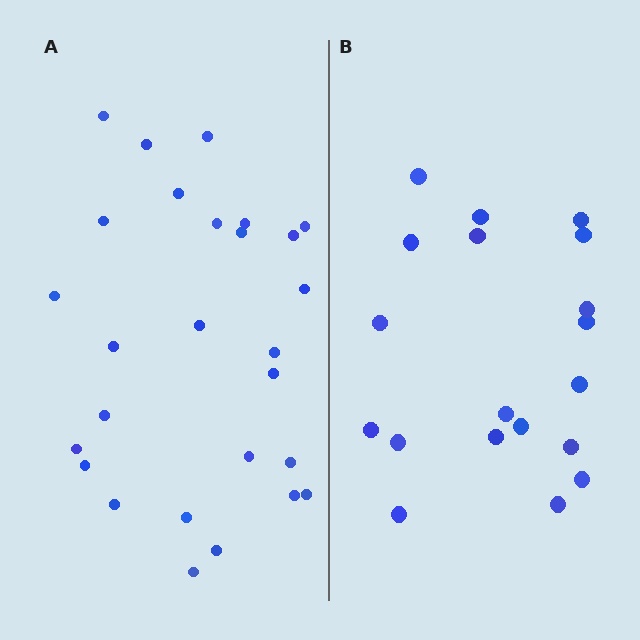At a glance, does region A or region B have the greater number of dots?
Region A (the left region) has more dots.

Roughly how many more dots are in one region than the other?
Region A has roughly 8 or so more dots than region B.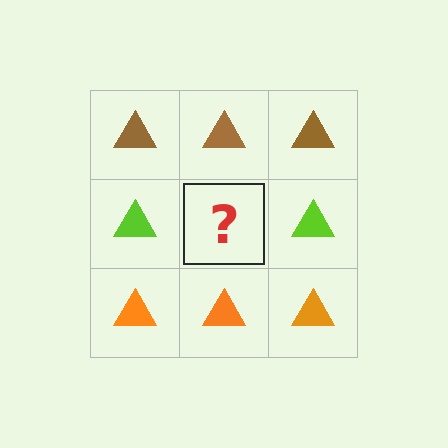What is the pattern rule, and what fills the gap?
The rule is that each row has a consistent color. The gap should be filled with a lime triangle.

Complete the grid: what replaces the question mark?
The question mark should be replaced with a lime triangle.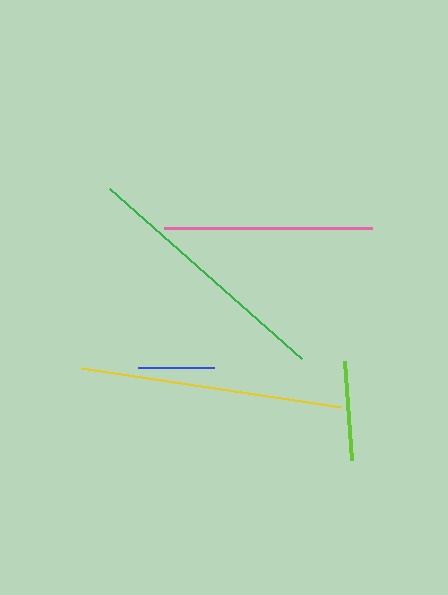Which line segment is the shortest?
The blue line is the shortest at approximately 76 pixels.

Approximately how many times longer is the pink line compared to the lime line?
The pink line is approximately 2.1 times the length of the lime line.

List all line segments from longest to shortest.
From longest to shortest: yellow, green, pink, lime, blue.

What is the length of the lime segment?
The lime segment is approximately 100 pixels long.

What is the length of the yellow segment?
The yellow segment is approximately 263 pixels long.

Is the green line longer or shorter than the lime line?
The green line is longer than the lime line.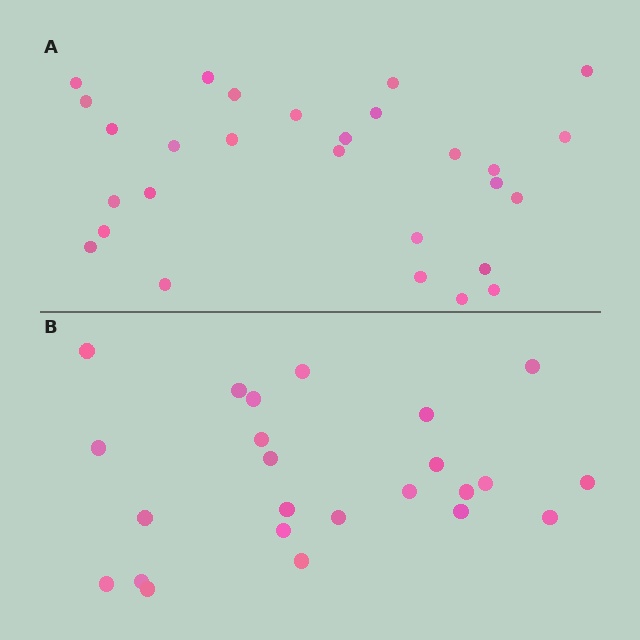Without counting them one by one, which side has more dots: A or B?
Region A (the top region) has more dots.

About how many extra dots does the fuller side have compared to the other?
Region A has about 4 more dots than region B.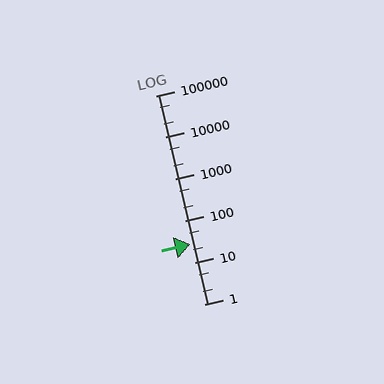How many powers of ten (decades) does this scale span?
The scale spans 5 decades, from 1 to 100000.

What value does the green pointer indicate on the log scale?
The pointer indicates approximately 28.